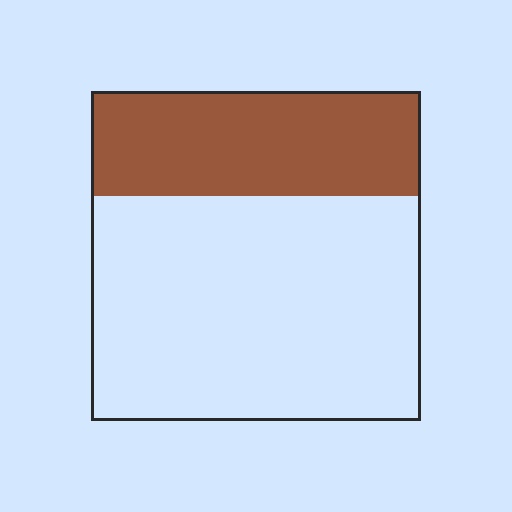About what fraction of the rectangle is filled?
About one third (1/3).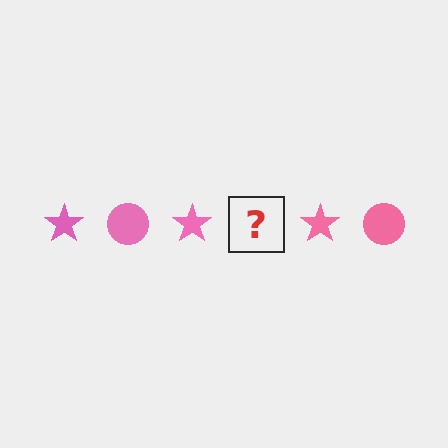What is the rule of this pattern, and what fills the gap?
The rule is that the pattern cycles through star, circle shapes in pink. The gap should be filled with a pink circle.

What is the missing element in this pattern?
The missing element is a pink circle.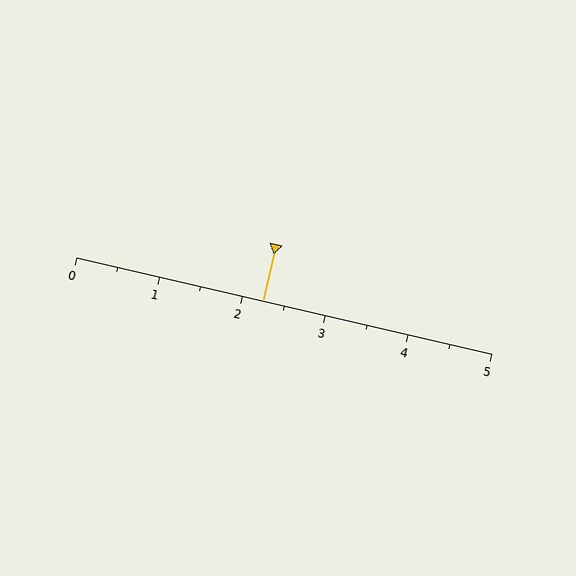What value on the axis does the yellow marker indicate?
The marker indicates approximately 2.2.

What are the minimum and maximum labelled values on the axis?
The axis runs from 0 to 5.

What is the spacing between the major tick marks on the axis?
The major ticks are spaced 1 apart.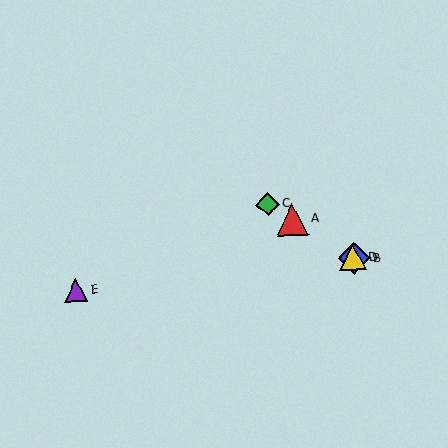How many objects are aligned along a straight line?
4 objects (A, B, C, D) are aligned along a straight line.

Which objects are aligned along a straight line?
Objects A, B, C, D are aligned along a straight line.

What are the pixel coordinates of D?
Object D is at (353, 257).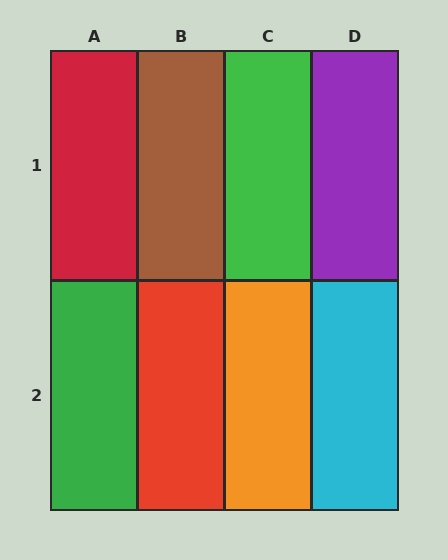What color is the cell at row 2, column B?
Red.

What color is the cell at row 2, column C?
Orange.